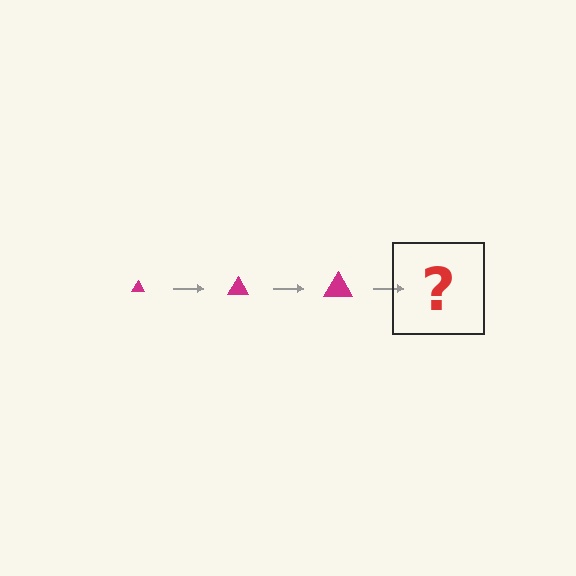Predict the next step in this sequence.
The next step is a magenta triangle, larger than the previous one.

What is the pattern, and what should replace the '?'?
The pattern is that the triangle gets progressively larger each step. The '?' should be a magenta triangle, larger than the previous one.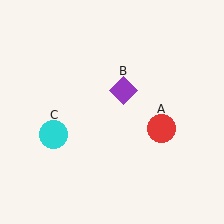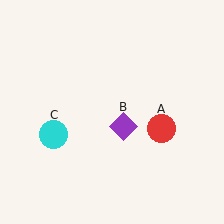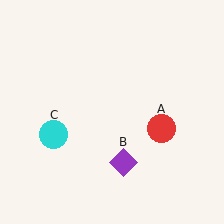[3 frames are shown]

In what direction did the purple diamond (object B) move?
The purple diamond (object B) moved down.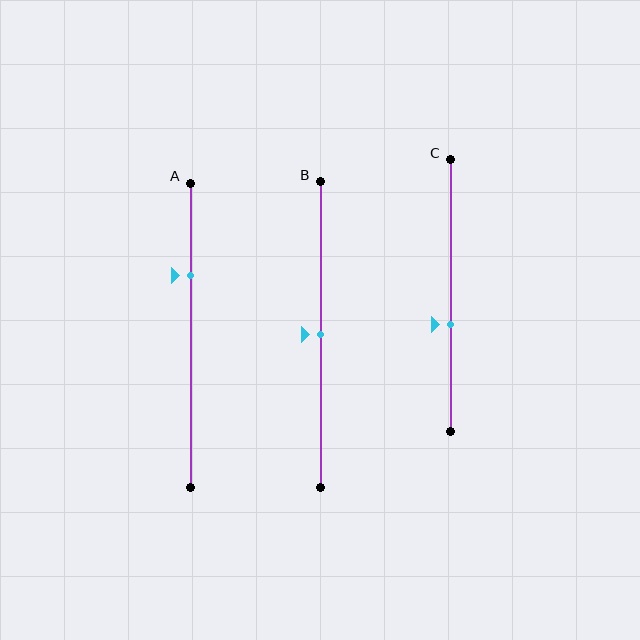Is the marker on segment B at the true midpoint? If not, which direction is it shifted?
Yes, the marker on segment B is at the true midpoint.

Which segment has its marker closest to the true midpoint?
Segment B has its marker closest to the true midpoint.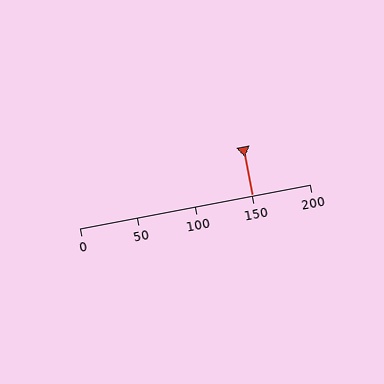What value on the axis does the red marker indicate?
The marker indicates approximately 150.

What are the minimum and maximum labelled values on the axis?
The axis runs from 0 to 200.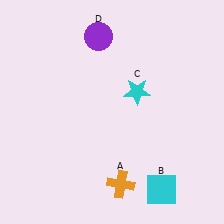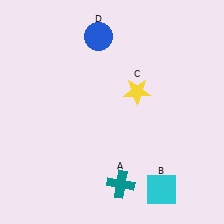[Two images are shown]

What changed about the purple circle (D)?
In Image 1, D is purple. In Image 2, it changed to blue.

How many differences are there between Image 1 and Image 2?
There are 3 differences between the two images.